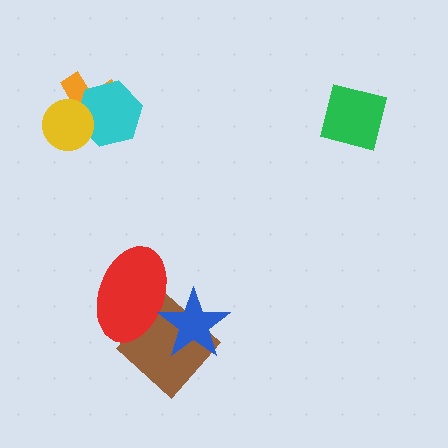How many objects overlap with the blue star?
2 objects overlap with the blue star.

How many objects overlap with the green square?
0 objects overlap with the green square.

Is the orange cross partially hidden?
Yes, it is partially covered by another shape.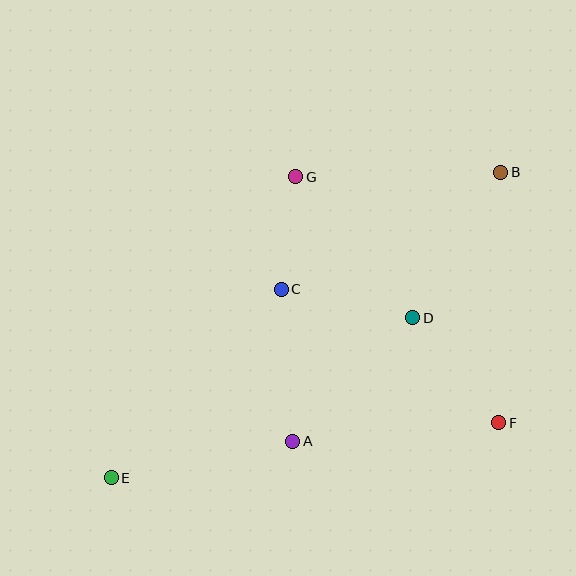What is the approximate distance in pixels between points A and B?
The distance between A and B is approximately 340 pixels.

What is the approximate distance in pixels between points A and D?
The distance between A and D is approximately 172 pixels.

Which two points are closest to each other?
Points C and G are closest to each other.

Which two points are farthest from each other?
Points B and E are farthest from each other.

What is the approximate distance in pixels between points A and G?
The distance between A and G is approximately 265 pixels.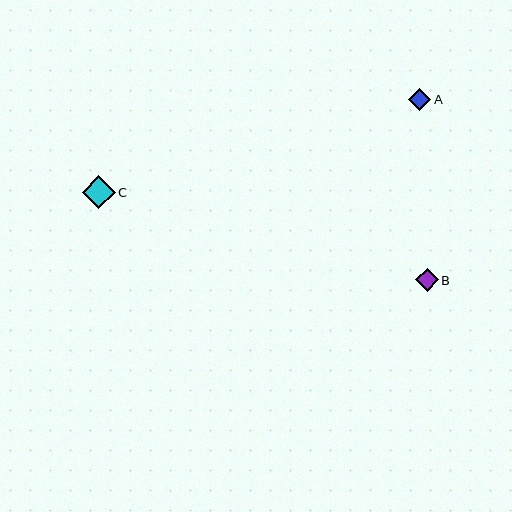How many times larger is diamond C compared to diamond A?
Diamond C is approximately 1.5 times the size of diamond A.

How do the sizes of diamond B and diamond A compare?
Diamond B and diamond A are approximately the same size.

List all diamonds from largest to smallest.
From largest to smallest: C, B, A.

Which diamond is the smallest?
Diamond A is the smallest with a size of approximately 22 pixels.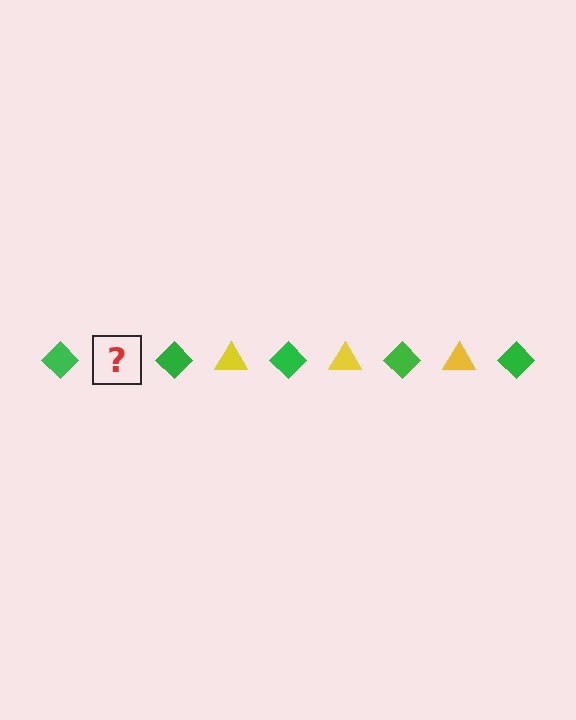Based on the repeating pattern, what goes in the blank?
The blank should be a yellow triangle.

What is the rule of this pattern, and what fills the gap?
The rule is that the pattern alternates between green diamond and yellow triangle. The gap should be filled with a yellow triangle.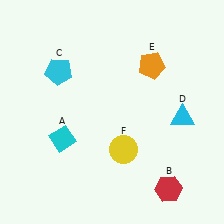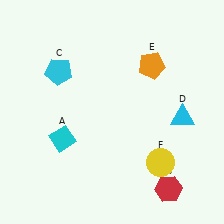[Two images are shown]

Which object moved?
The yellow circle (F) moved right.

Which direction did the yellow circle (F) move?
The yellow circle (F) moved right.